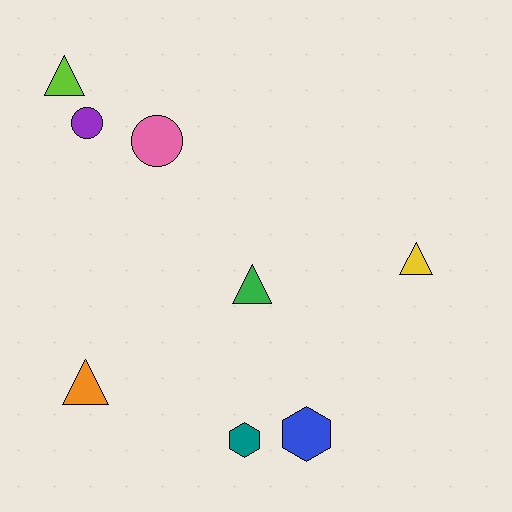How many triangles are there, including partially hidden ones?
There are 4 triangles.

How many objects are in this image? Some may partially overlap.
There are 8 objects.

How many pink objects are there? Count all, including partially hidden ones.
There is 1 pink object.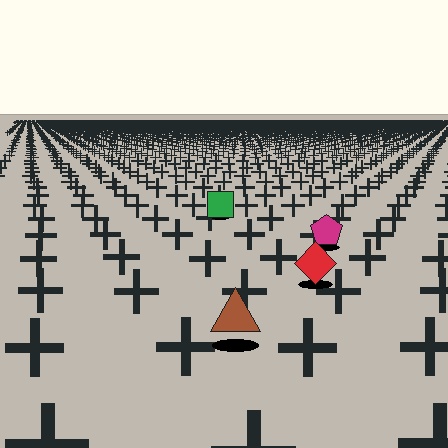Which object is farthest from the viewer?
The green square is farthest from the viewer. It appears smaller and the ground texture around it is denser.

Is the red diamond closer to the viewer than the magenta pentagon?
Yes. The red diamond is closer — you can tell from the texture gradient: the ground texture is coarser near it.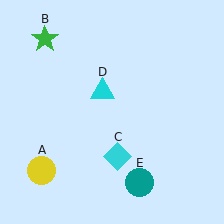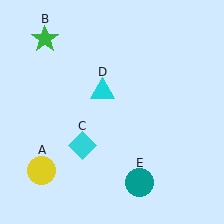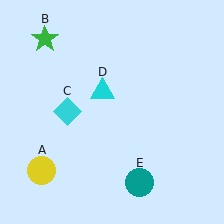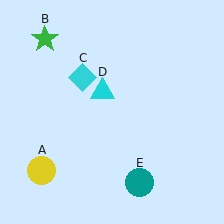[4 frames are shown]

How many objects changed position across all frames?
1 object changed position: cyan diamond (object C).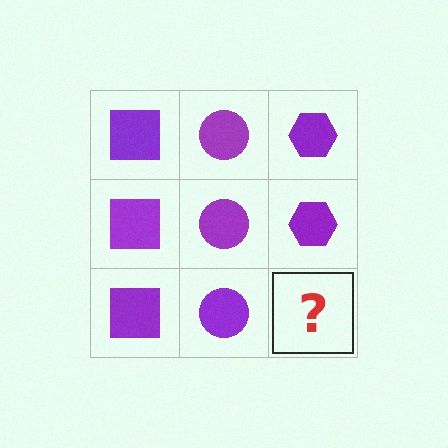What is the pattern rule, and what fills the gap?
The rule is that each column has a consistent shape. The gap should be filled with a purple hexagon.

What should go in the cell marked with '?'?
The missing cell should contain a purple hexagon.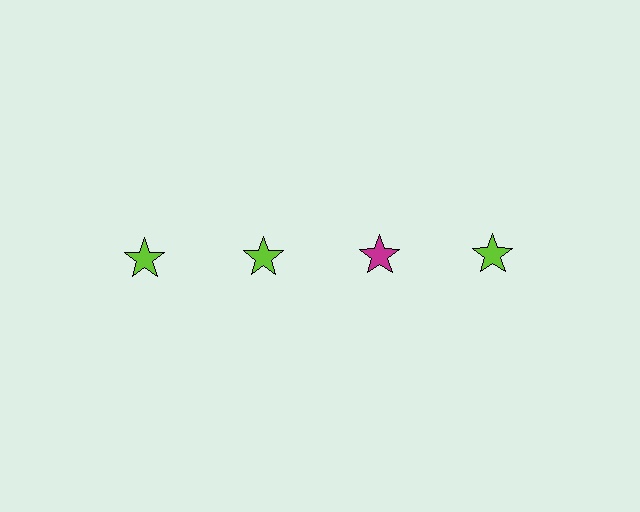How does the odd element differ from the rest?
It has a different color: magenta instead of lime.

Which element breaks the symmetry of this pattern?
The magenta star in the top row, center column breaks the symmetry. All other shapes are lime stars.